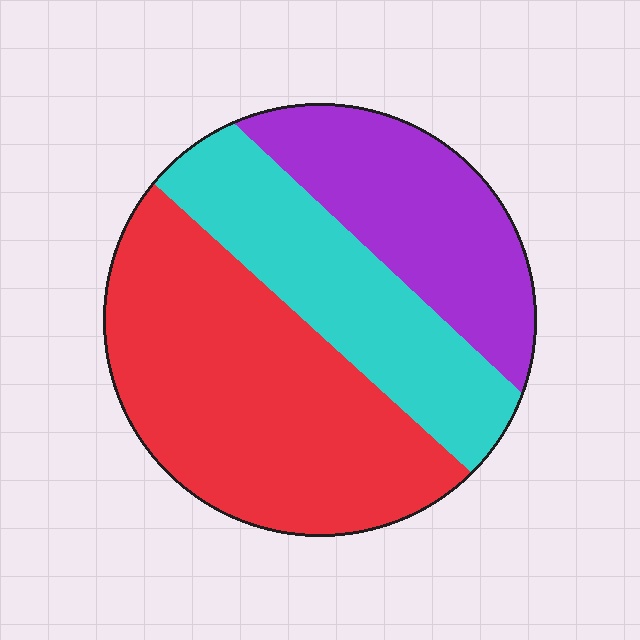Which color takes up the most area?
Red, at roughly 45%.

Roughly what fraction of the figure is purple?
Purple covers about 25% of the figure.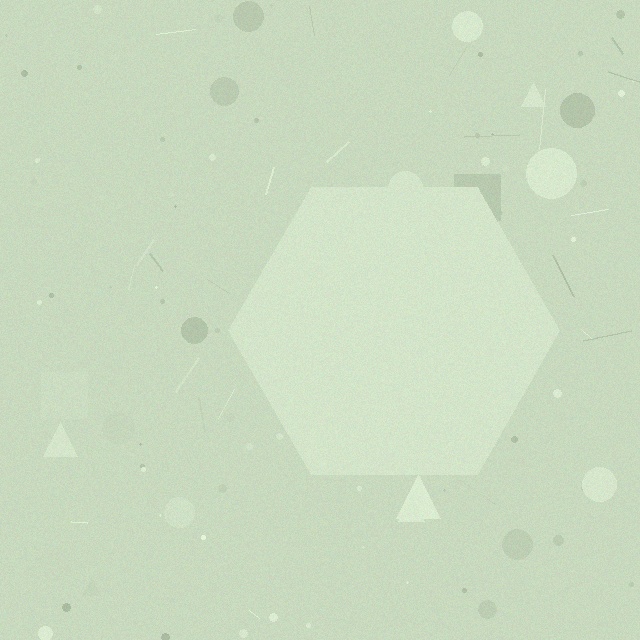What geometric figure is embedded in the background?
A hexagon is embedded in the background.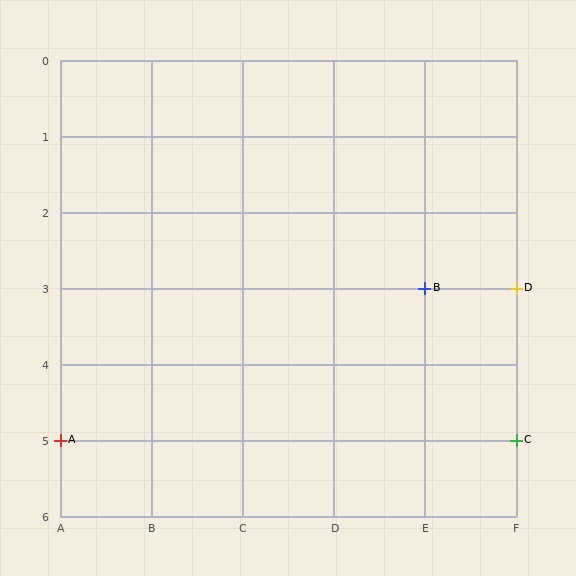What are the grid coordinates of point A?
Point A is at grid coordinates (A, 5).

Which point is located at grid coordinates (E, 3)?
Point B is at (E, 3).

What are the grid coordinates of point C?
Point C is at grid coordinates (F, 5).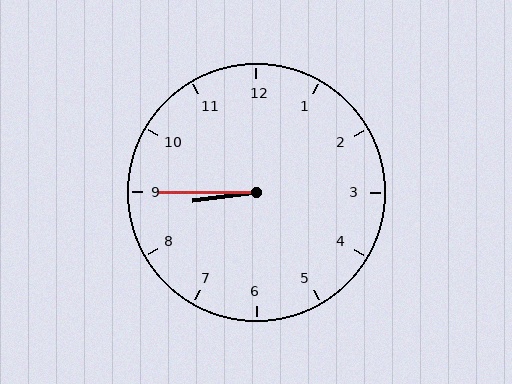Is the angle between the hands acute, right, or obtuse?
It is acute.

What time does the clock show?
8:45.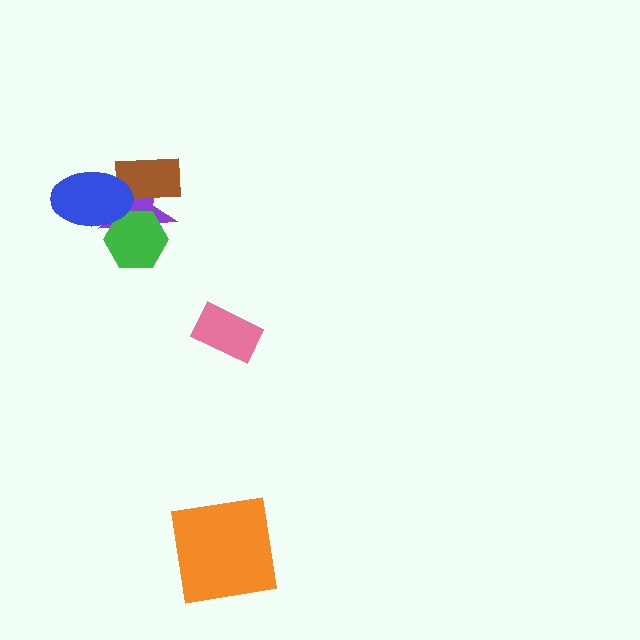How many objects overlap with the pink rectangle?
0 objects overlap with the pink rectangle.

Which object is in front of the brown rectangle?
The blue ellipse is in front of the brown rectangle.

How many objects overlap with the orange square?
0 objects overlap with the orange square.